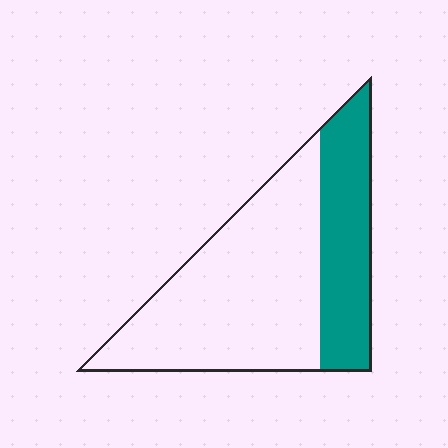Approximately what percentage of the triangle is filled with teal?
Approximately 30%.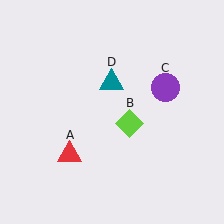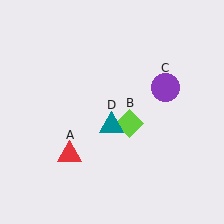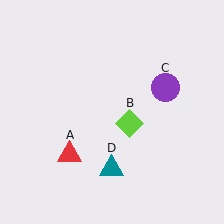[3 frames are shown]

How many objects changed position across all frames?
1 object changed position: teal triangle (object D).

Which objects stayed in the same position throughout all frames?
Red triangle (object A) and lime diamond (object B) and purple circle (object C) remained stationary.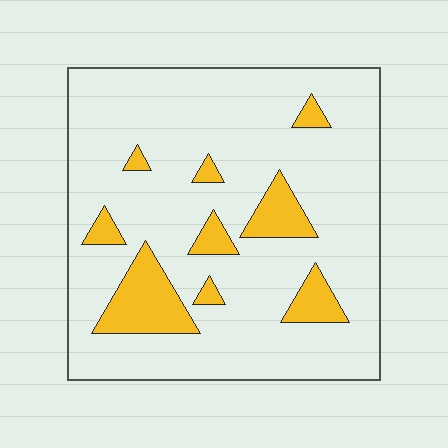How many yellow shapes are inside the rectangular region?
9.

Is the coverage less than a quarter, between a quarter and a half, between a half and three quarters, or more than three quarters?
Less than a quarter.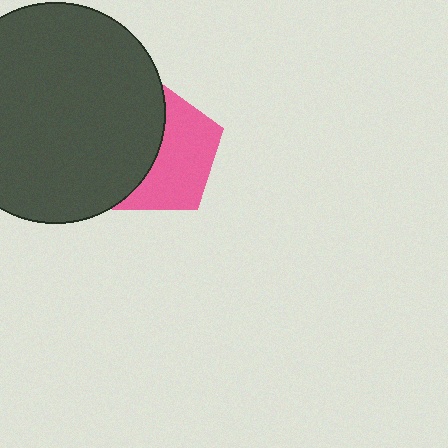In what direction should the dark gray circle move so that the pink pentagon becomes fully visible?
The dark gray circle should move left. That is the shortest direction to clear the overlap and leave the pink pentagon fully visible.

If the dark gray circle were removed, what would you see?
You would see the complete pink pentagon.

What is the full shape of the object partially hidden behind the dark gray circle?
The partially hidden object is a pink pentagon.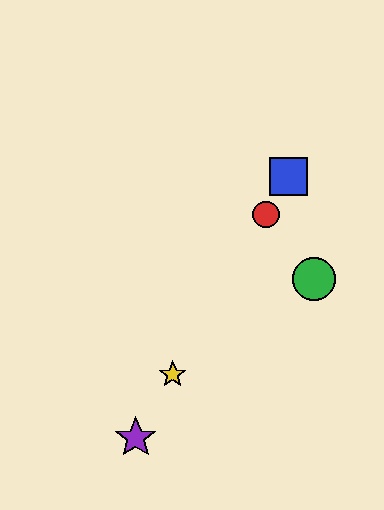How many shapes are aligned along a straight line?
4 shapes (the red circle, the blue square, the yellow star, the purple star) are aligned along a straight line.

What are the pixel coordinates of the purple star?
The purple star is at (136, 438).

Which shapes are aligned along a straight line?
The red circle, the blue square, the yellow star, the purple star are aligned along a straight line.